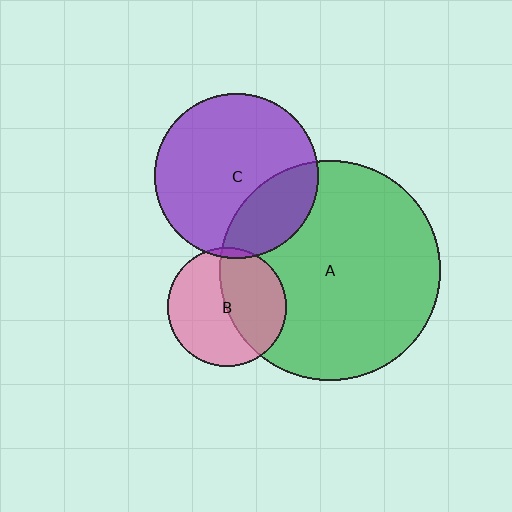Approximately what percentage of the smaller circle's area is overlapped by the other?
Approximately 45%.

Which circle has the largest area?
Circle A (green).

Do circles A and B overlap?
Yes.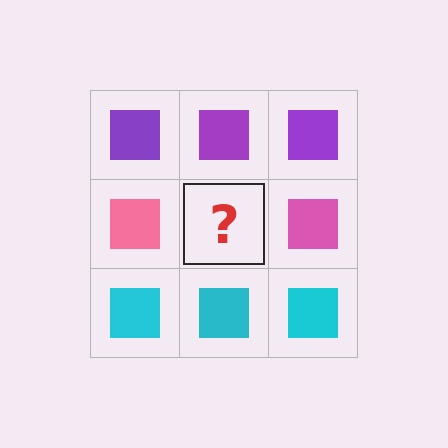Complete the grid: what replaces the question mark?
The question mark should be replaced with a pink square.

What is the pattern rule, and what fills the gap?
The rule is that each row has a consistent color. The gap should be filled with a pink square.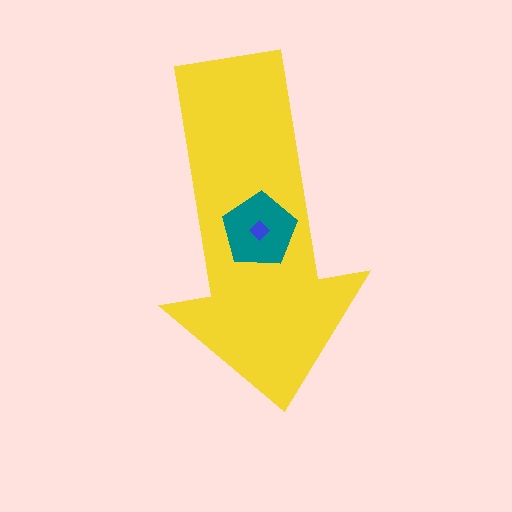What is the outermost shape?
The yellow arrow.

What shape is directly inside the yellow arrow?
The teal pentagon.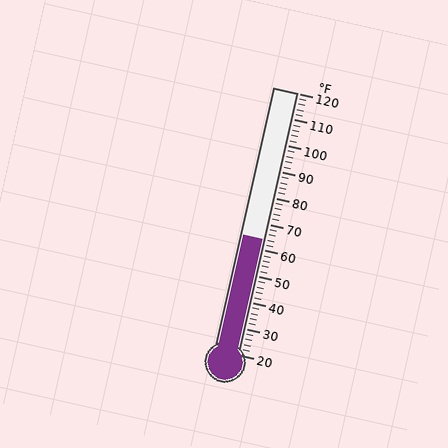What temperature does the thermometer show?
The thermometer shows approximately 64°F.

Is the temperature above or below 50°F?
The temperature is above 50°F.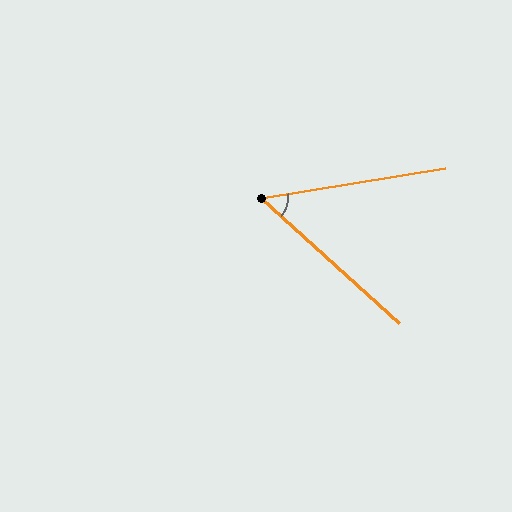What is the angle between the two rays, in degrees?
Approximately 52 degrees.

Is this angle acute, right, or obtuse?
It is acute.